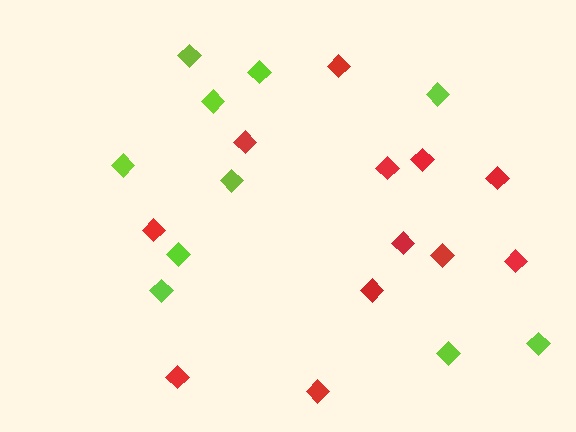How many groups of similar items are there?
There are 2 groups: one group of red diamonds (12) and one group of lime diamonds (10).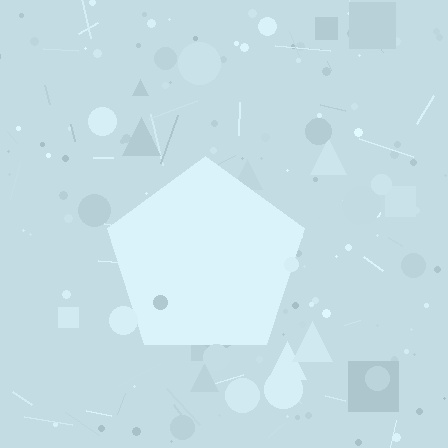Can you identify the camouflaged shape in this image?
The camouflaged shape is a pentagon.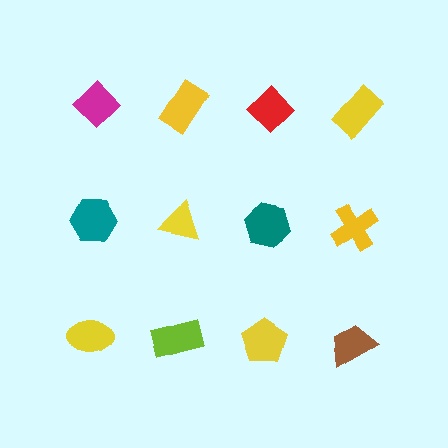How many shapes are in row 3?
4 shapes.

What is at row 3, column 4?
A brown trapezoid.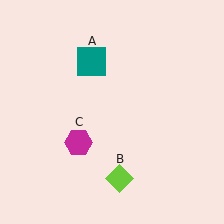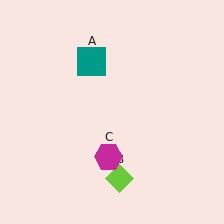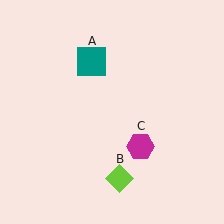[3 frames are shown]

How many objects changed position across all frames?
1 object changed position: magenta hexagon (object C).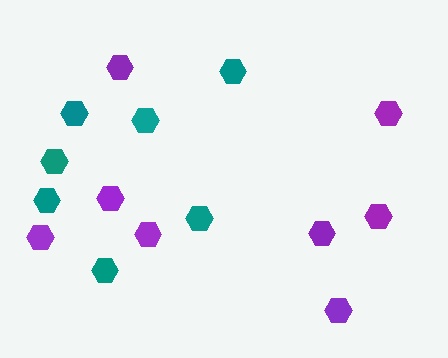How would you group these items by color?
There are 2 groups: one group of teal hexagons (7) and one group of purple hexagons (8).